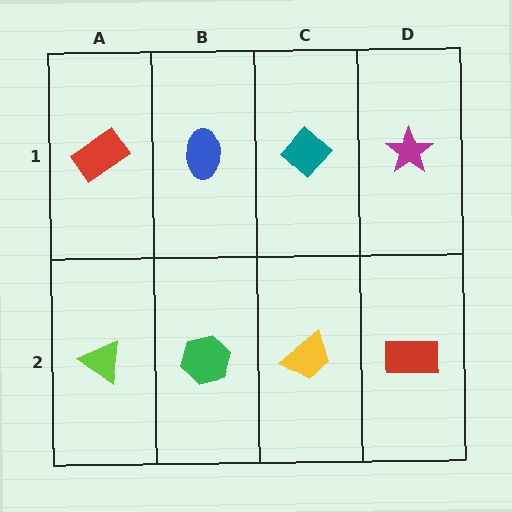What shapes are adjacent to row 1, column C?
A yellow trapezoid (row 2, column C), a blue ellipse (row 1, column B), a magenta star (row 1, column D).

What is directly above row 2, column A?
A red rectangle.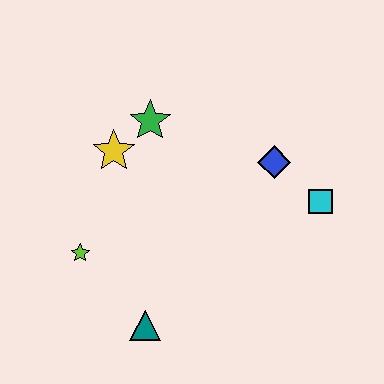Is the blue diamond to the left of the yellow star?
No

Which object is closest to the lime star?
The teal triangle is closest to the lime star.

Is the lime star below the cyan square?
Yes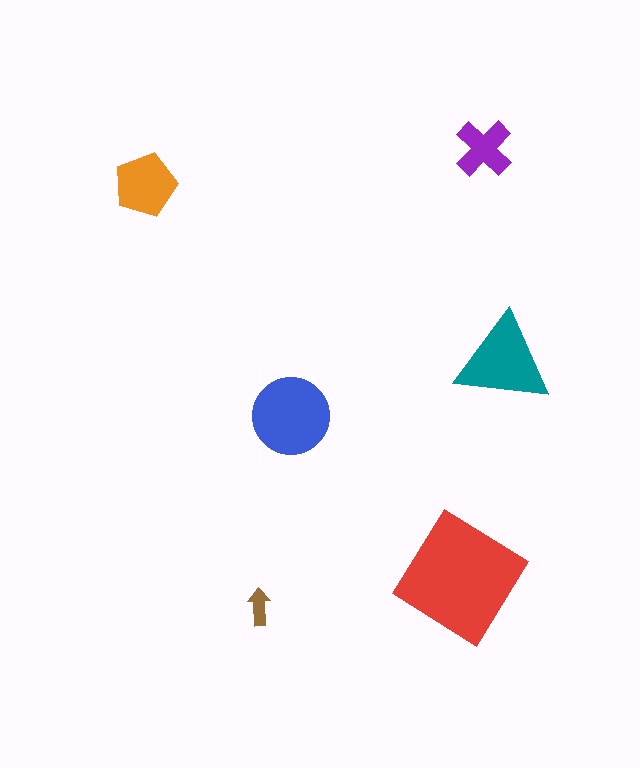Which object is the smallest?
The brown arrow.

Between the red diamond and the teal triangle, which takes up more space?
The red diamond.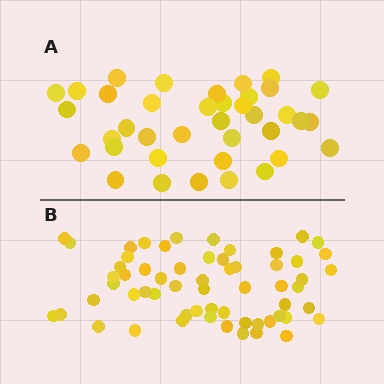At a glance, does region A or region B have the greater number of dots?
Region B (the bottom region) has more dots.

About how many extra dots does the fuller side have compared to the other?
Region B has approximately 20 more dots than region A.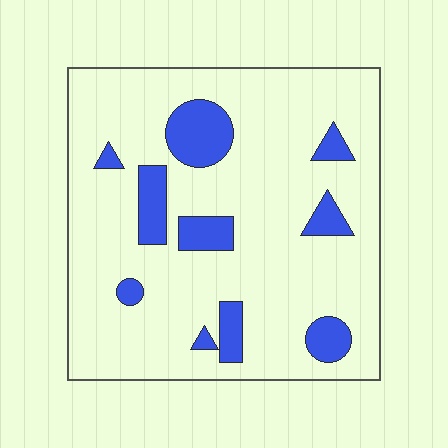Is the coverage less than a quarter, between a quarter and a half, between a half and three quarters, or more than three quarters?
Less than a quarter.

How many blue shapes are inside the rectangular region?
10.